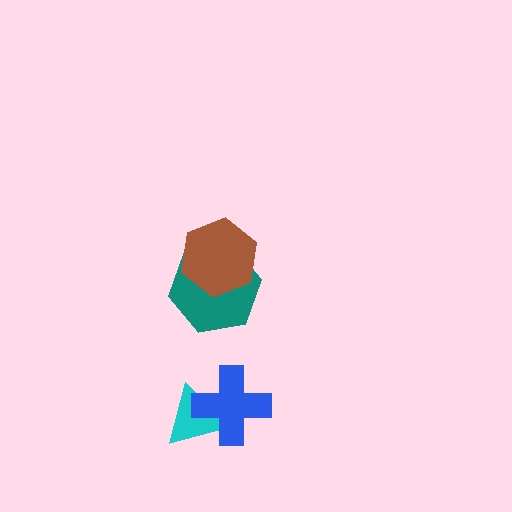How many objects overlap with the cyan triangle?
1 object overlaps with the cyan triangle.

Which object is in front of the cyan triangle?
The blue cross is in front of the cyan triangle.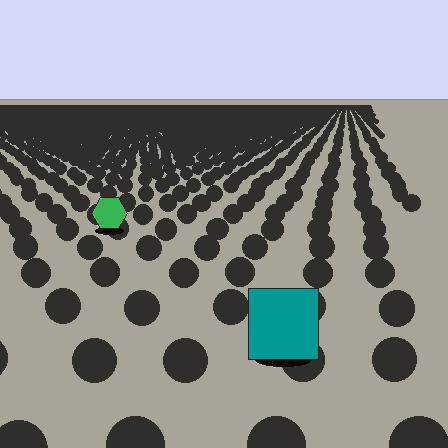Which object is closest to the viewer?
The teal square is closest. The texture marks near it are larger and more spread out.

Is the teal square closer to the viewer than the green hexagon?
Yes. The teal square is closer — you can tell from the texture gradient: the ground texture is coarser near it.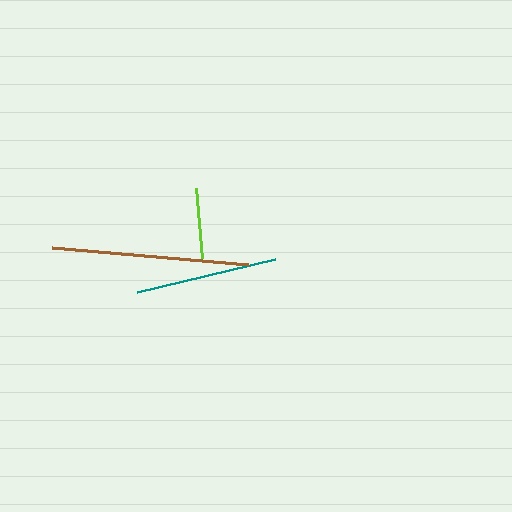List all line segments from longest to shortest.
From longest to shortest: brown, teal, lime.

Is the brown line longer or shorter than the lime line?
The brown line is longer than the lime line.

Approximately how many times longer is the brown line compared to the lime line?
The brown line is approximately 2.8 times the length of the lime line.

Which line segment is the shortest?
The lime line is the shortest at approximately 71 pixels.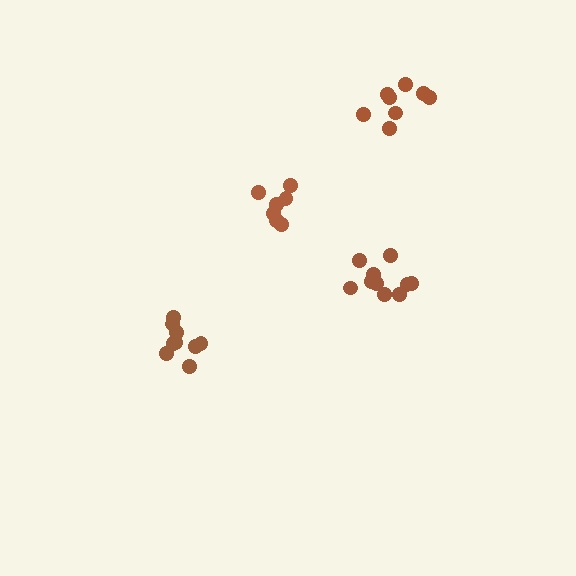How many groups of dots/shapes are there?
There are 4 groups.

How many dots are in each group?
Group 1: 7 dots, Group 2: 10 dots, Group 3: 8 dots, Group 4: 9 dots (34 total).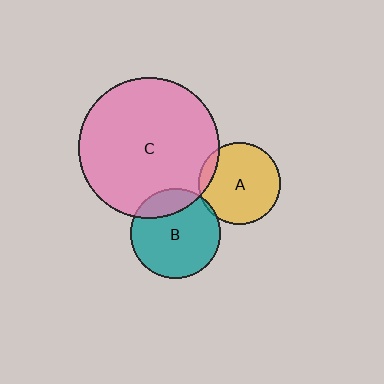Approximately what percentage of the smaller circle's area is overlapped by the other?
Approximately 20%.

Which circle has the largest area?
Circle C (pink).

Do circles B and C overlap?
Yes.